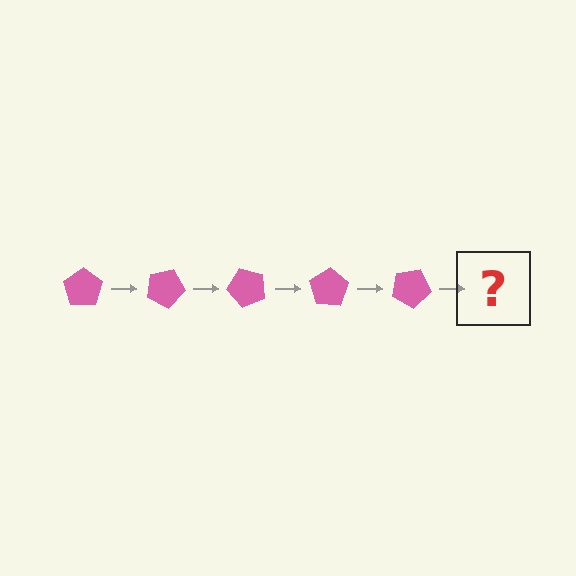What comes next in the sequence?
The next element should be a pink pentagon rotated 125 degrees.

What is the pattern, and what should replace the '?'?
The pattern is that the pentagon rotates 25 degrees each step. The '?' should be a pink pentagon rotated 125 degrees.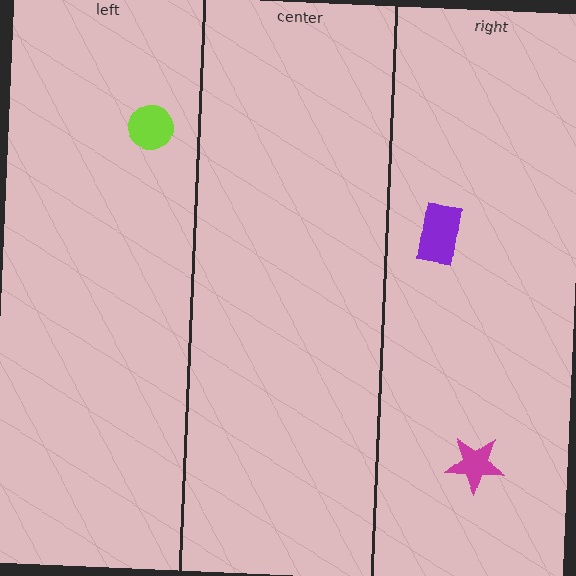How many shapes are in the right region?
2.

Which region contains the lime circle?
The left region.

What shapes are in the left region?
The lime circle.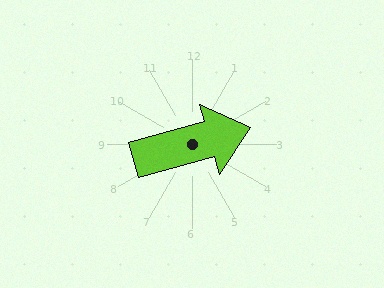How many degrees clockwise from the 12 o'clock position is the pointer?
Approximately 74 degrees.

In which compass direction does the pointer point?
East.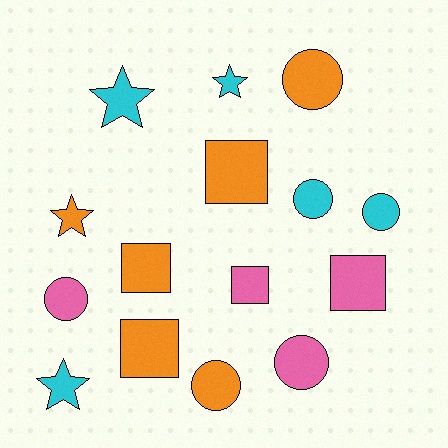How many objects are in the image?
There are 15 objects.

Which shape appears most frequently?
Circle, with 6 objects.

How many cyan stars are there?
There are 3 cyan stars.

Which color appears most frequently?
Orange, with 6 objects.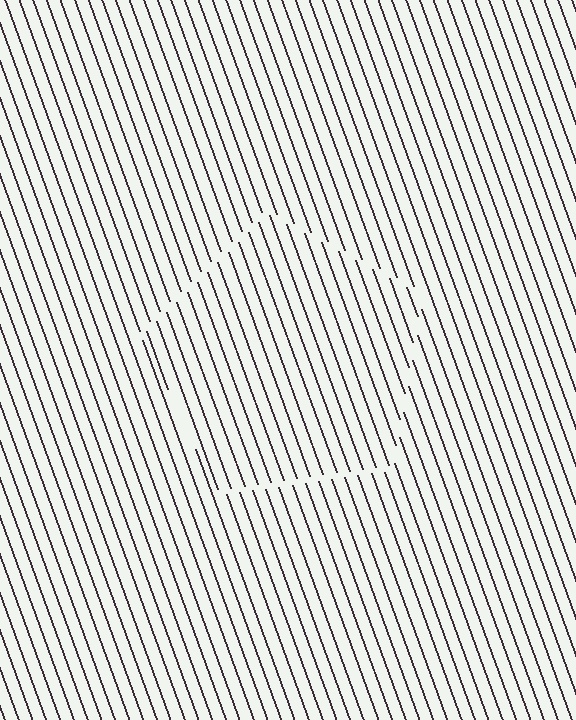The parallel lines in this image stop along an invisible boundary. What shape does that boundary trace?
An illusory pentagon. The interior of the shape contains the same grating, shifted by half a period — the contour is defined by the phase discontinuity where line-ends from the inner and outer gratings abut.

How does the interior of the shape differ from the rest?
The interior of the shape contains the same grating, shifted by half a period — the contour is defined by the phase discontinuity where line-ends from the inner and outer gratings abut.